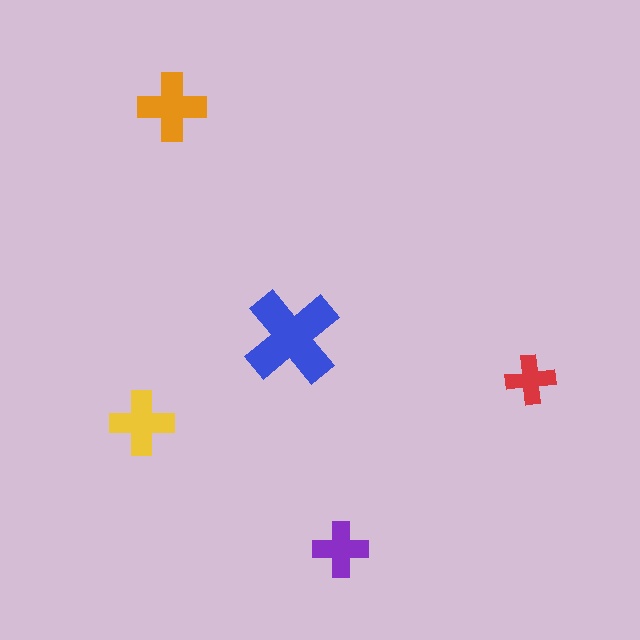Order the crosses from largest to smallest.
the blue one, the orange one, the yellow one, the purple one, the red one.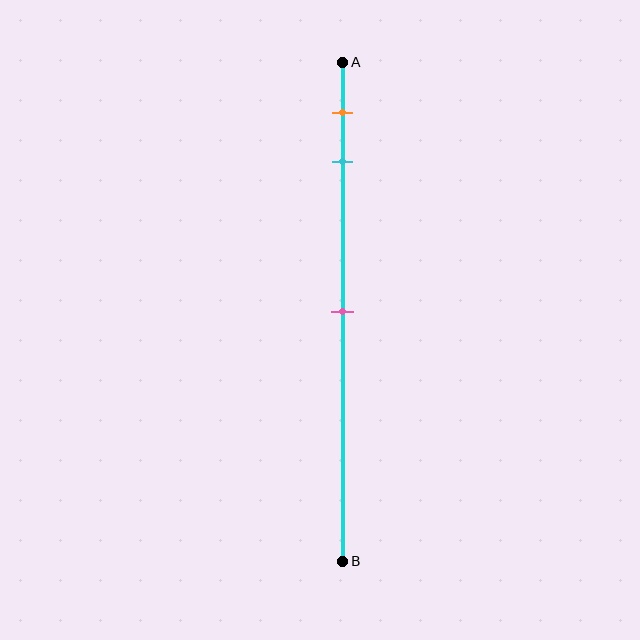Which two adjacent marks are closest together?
The orange and cyan marks are the closest adjacent pair.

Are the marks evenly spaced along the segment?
No, the marks are not evenly spaced.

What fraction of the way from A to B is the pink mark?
The pink mark is approximately 50% (0.5) of the way from A to B.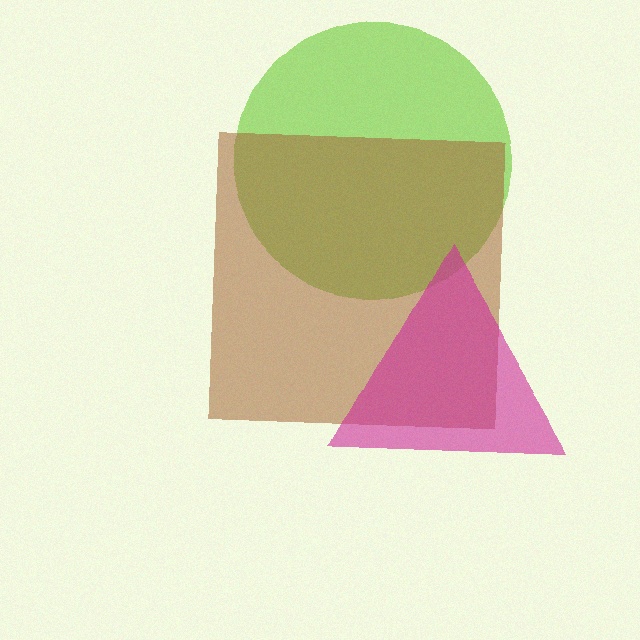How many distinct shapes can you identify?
There are 3 distinct shapes: a lime circle, a brown square, a magenta triangle.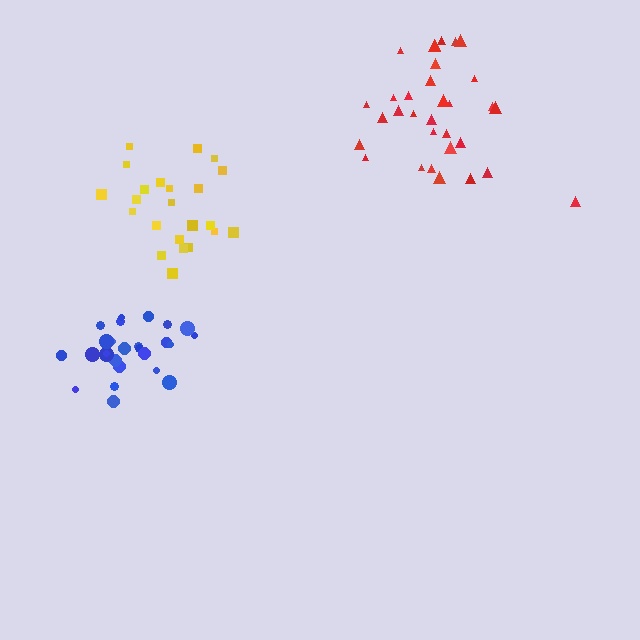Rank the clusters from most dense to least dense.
blue, red, yellow.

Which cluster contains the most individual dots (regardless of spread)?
Red (32).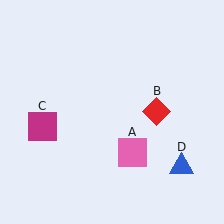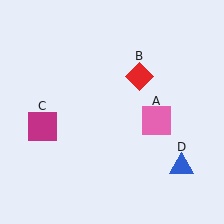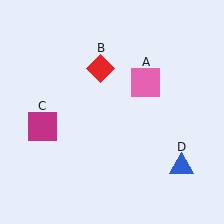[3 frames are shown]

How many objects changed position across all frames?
2 objects changed position: pink square (object A), red diamond (object B).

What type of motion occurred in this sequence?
The pink square (object A), red diamond (object B) rotated counterclockwise around the center of the scene.